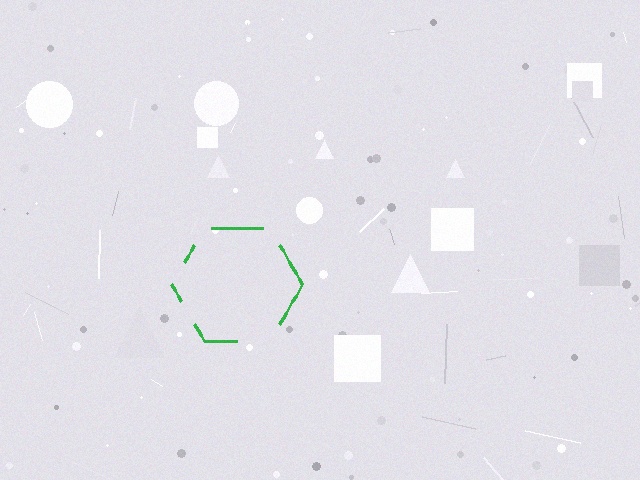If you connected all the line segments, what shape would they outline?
They would outline a hexagon.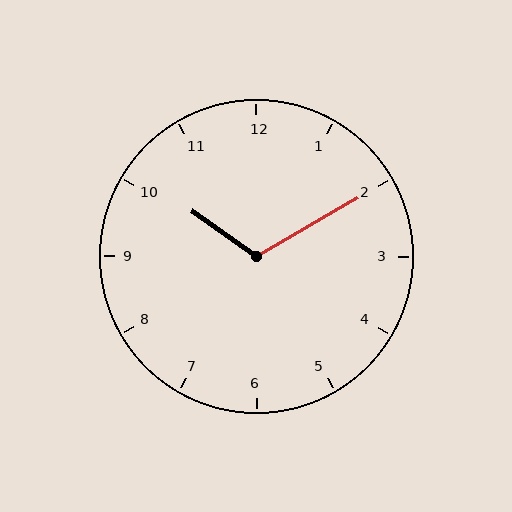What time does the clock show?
10:10.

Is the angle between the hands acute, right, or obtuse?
It is obtuse.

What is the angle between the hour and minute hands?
Approximately 115 degrees.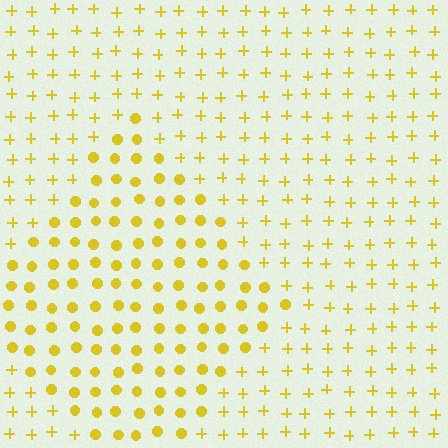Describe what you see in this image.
The image is filled with small yellow elements arranged in a uniform grid. A diamond-shaped region contains circles, while the surrounding area contains plus signs. The boundary is defined purely by the change in element shape.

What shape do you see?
I see a diamond.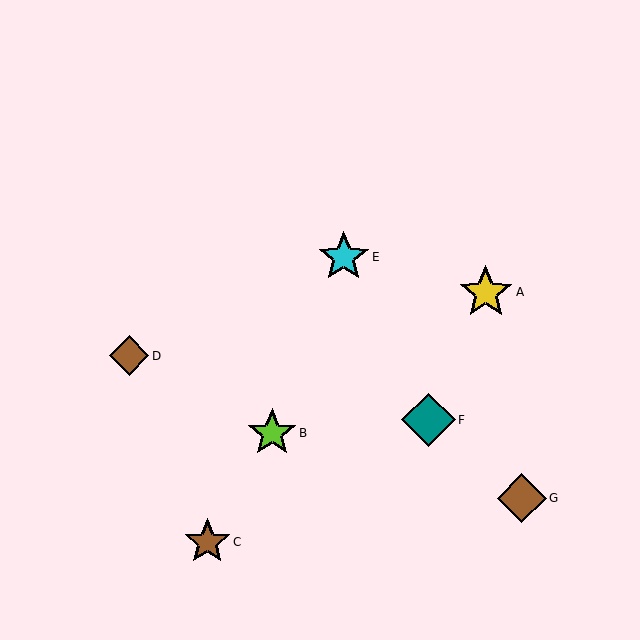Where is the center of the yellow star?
The center of the yellow star is at (486, 292).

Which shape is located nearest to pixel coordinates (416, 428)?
The teal diamond (labeled F) at (429, 420) is nearest to that location.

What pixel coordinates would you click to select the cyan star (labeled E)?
Click at (344, 257) to select the cyan star E.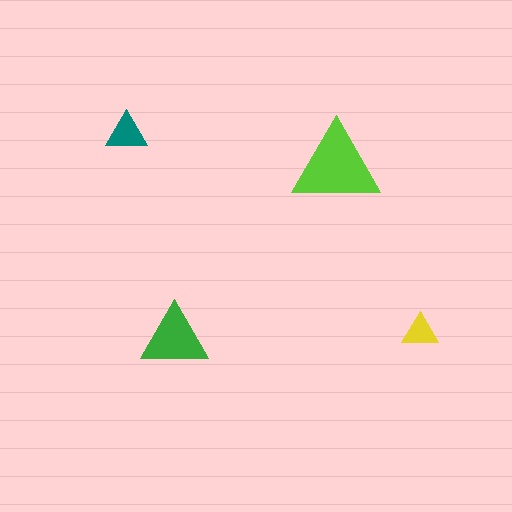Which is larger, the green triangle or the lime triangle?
The lime one.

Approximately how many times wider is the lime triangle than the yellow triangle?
About 2.5 times wider.